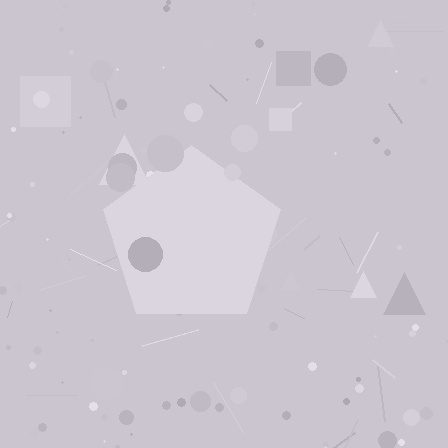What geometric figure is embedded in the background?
A pentagon is embedded in the background.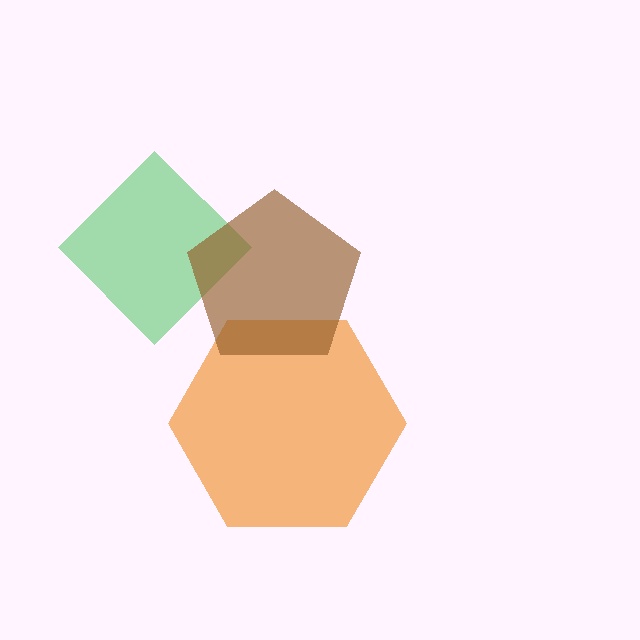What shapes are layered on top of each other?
The layered shapes are: an orange hexagon, a green diamond, a brown pentagon.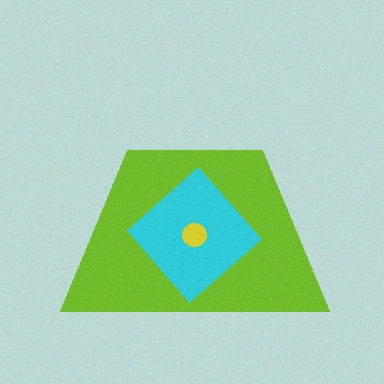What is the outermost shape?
The lime trapezoid.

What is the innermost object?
The yellow circle.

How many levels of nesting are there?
3.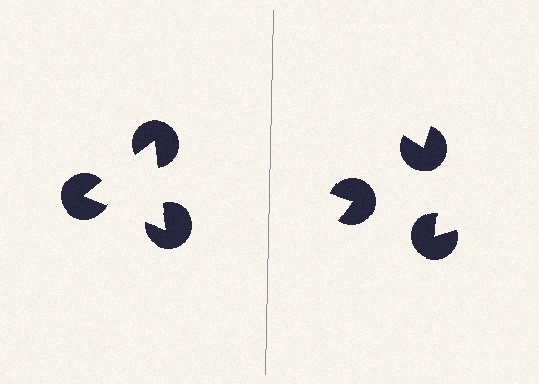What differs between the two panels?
The pac-man discs are positioned identically on both sides; only the wedge orientations differ. On the left they align to a triangle; on the right they are misaligned.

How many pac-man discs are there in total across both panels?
6 — 3 on each side.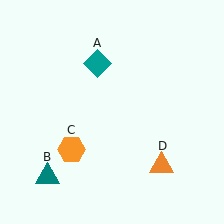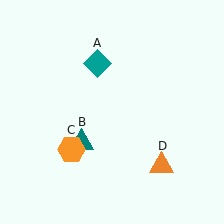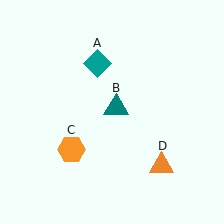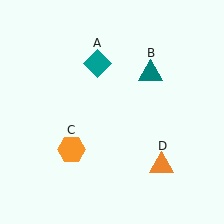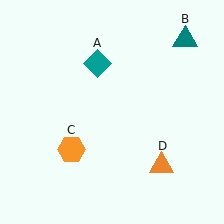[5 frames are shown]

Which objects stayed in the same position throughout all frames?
Teal diamond (object A) and orange hexagon (object C) and orange triangle (object D) remained stationary.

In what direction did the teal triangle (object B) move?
The teal triangle (object B) moved up and to the right.